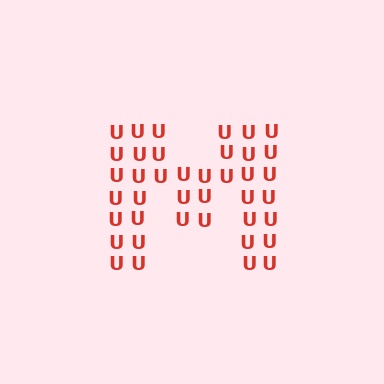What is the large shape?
The large shape is the letter M.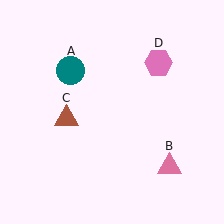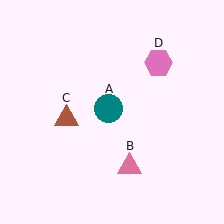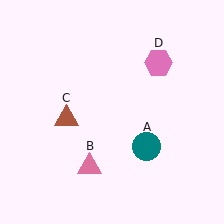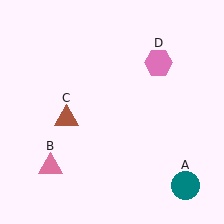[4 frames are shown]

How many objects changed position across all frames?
2 objects changed position: teal circle (object A), pink triangle (object B).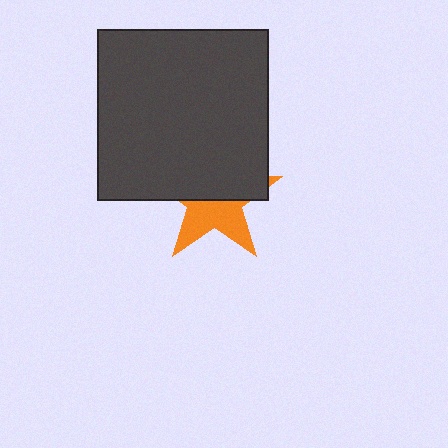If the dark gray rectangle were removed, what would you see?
You would see the complete orange star.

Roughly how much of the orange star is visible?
A small part of it is visible (roughly 44%).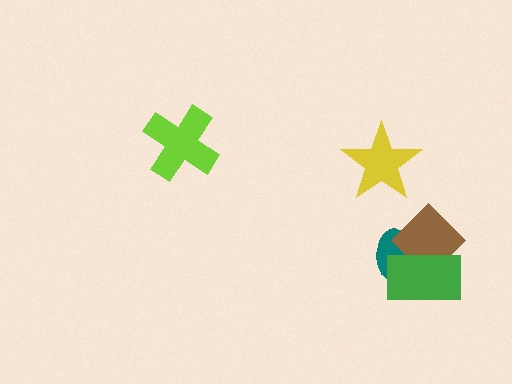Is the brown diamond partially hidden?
Yes, it is partially covered by another shape.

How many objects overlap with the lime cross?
0 objects overlap with the lime cross.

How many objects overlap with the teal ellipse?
2 objects overlap with the teal ellipse.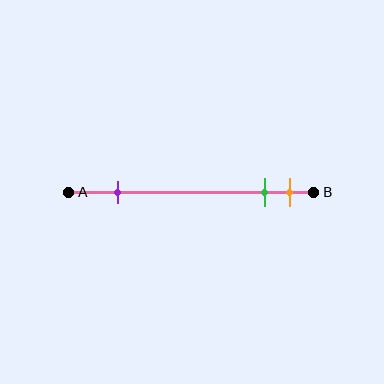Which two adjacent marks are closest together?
The green and orange marks are the closest adjacent pair.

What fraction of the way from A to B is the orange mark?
The orange mark is approximately 90% (0.9) of the way from A to B.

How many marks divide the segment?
There are 3 marks dividing the segment.